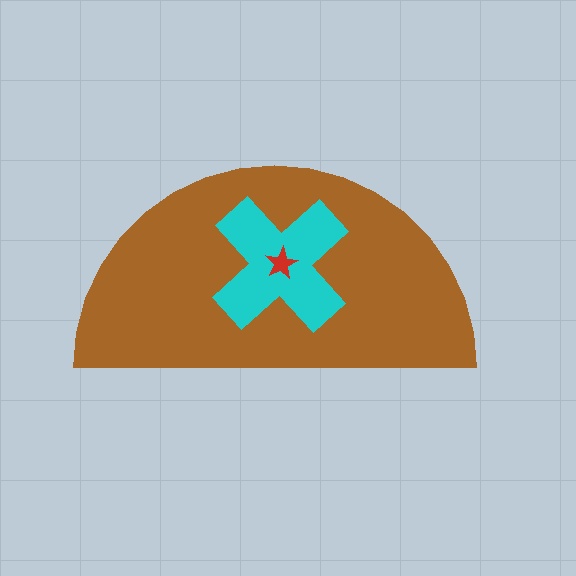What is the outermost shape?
The brown semicircle.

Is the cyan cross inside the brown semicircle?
Yes.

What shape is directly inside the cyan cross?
The red star.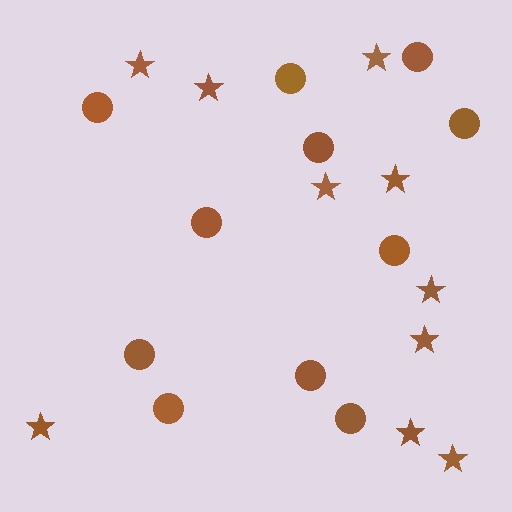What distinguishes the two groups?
There are 2 groups: one group of circles (11) and one group of stars (10).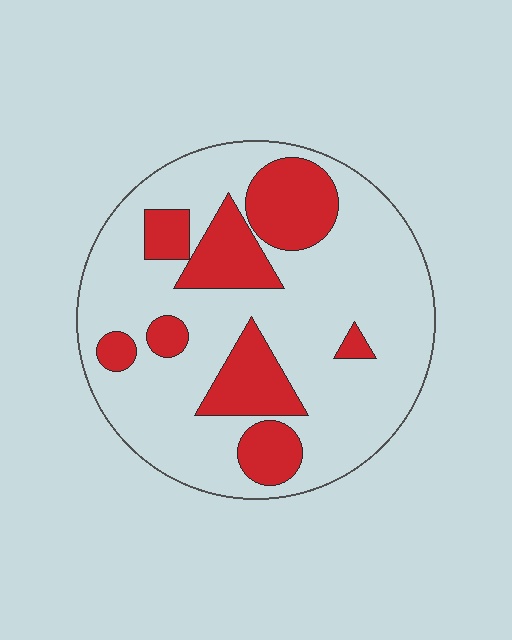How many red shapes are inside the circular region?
8.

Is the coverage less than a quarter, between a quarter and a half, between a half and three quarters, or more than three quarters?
Between a quarter and a half.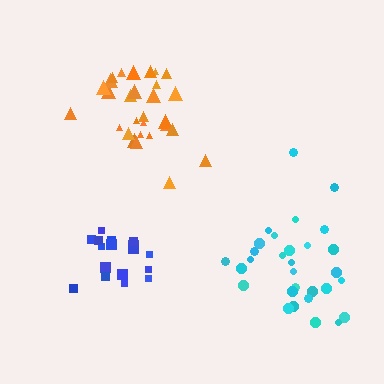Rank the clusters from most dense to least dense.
blue, orange, cyan.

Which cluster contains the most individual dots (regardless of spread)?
Cyan (30).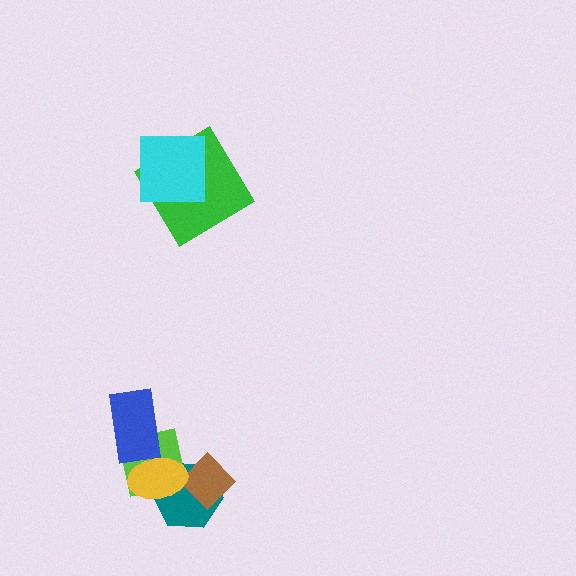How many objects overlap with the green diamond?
1 object overlaps with the green diamond.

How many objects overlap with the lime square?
4 objects overlap with the lime square.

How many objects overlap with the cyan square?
1 object overlaps with the cyan square.